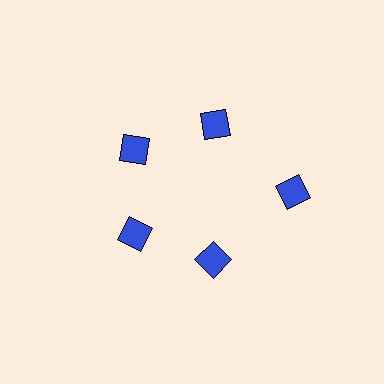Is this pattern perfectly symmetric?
No. The 5 blue diamonds are arranged in a ring, but one element near the 3 o'clock position is pushed outward from the center, breaking the 5-fold rotational symmetry.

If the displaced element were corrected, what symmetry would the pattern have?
It would have 5-fold rotational symmetry — the pattern would map onto itself every 72 degrees.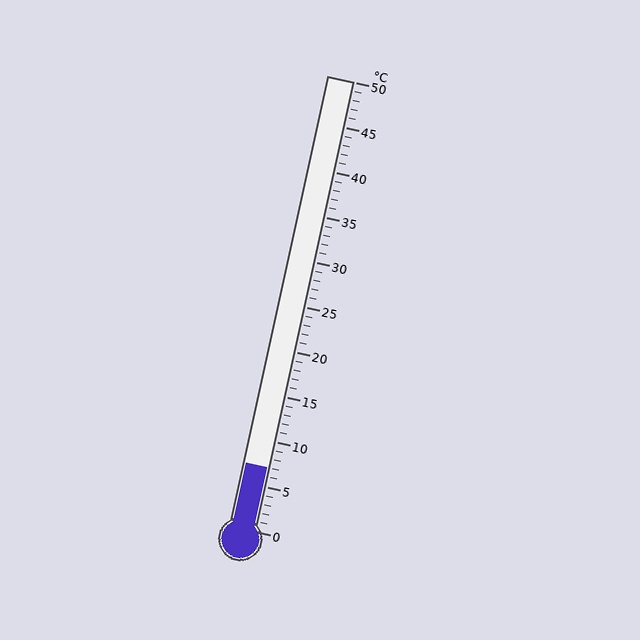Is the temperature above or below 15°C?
The temperature is below 15°C.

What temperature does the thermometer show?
The thermometer shows approximately 7°C.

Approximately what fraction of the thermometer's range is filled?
The thermometer is filled to approximately 15% of its range.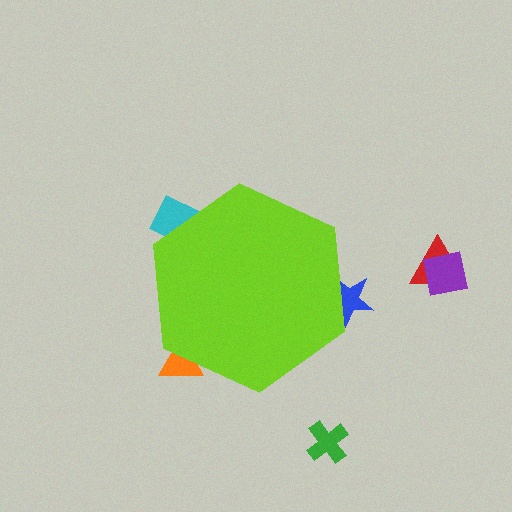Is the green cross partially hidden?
No, the green cross is fully visible.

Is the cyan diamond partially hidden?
Yes, the cyan diamond is partially hidden behind the lime hexagon.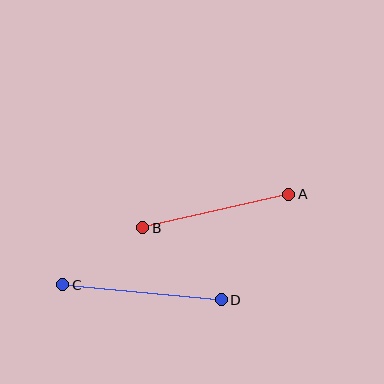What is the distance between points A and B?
The distance is approximately 150 pixels.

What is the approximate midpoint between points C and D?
The midpoint is at approximately (142, 292) pixels.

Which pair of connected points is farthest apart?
Points C and D are farthest apart.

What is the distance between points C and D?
The distance is approximately 159 pixels.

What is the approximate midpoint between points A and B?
The midpoint is at approximately (216, 211) pixels.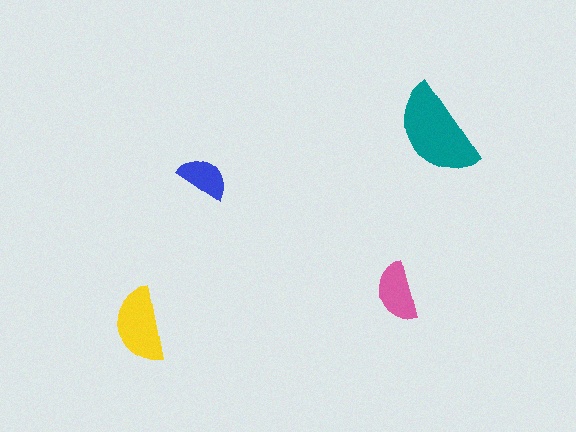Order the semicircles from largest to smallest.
the teal one, the yellow one, the pink one, the blue one.